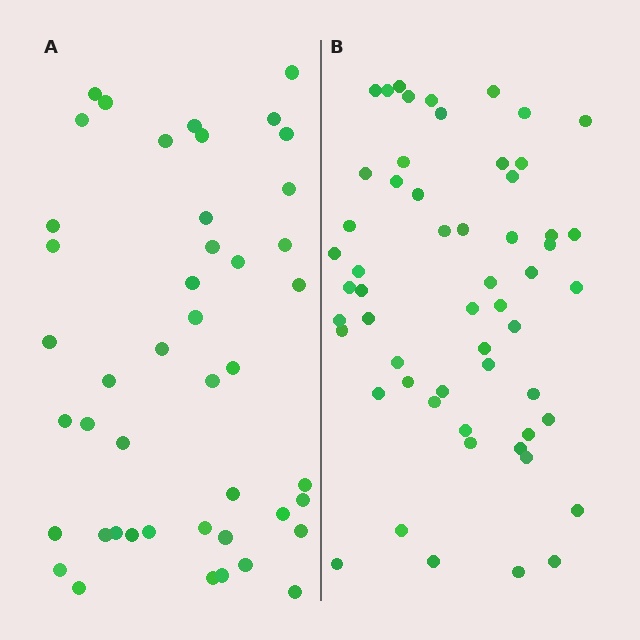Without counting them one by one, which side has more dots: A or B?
Region B (the right region) has more dots.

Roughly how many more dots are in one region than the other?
Region B has roughly 12 or so more dots than region A.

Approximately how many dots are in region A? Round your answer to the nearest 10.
About 40 dots. (The exact count is 45, which rounds to 40.)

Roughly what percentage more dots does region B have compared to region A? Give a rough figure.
About 25% more.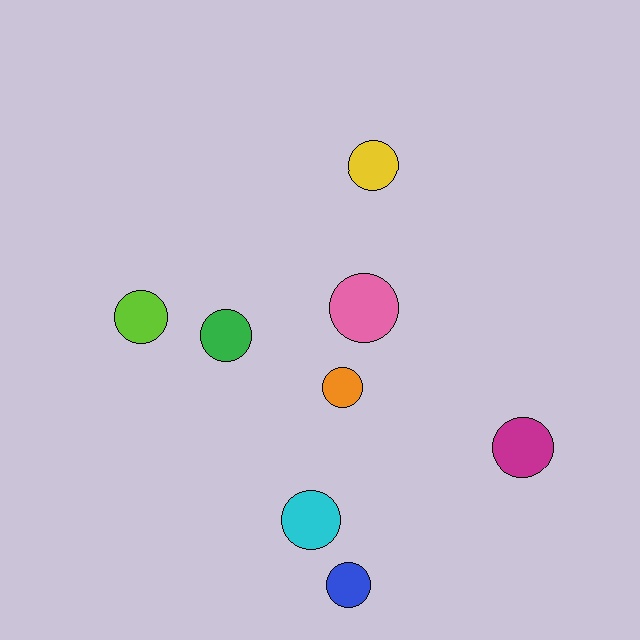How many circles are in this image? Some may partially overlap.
There are 8 circles.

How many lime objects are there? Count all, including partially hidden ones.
There is 1 lime object.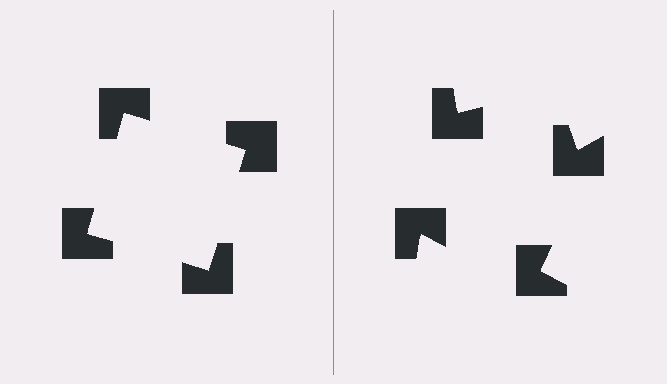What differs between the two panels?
The notched squares are positioned identically on both sides; only the wedge orientations differ. On the left they align to a square; on the right they are misaligned.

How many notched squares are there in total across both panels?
8 — 4 on each side.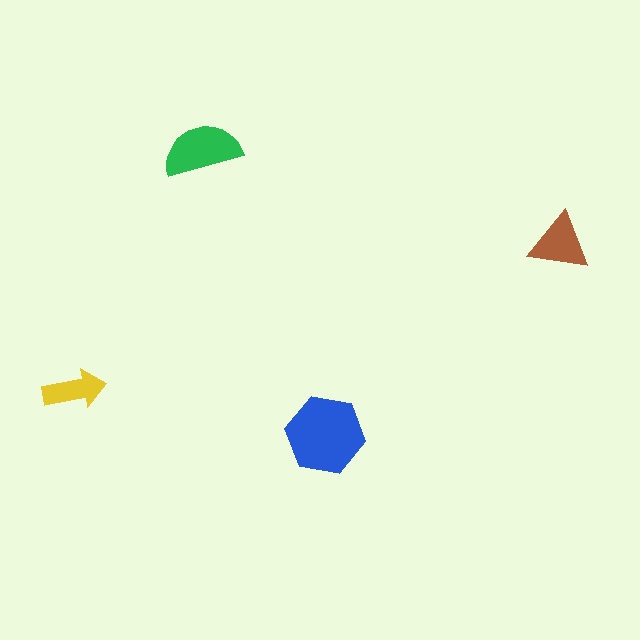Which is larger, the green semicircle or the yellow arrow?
The green semicircle.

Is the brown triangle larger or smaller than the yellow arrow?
Larger.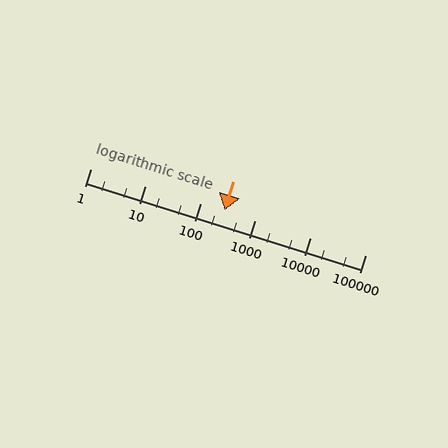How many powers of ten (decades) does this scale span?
The scale spans 5 decades, from 1 to 100000.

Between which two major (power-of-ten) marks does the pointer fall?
The pointer is between 100 and 1000.